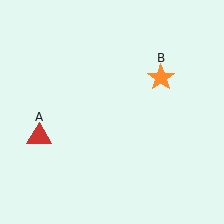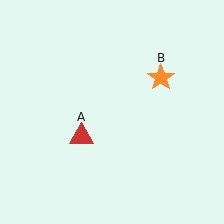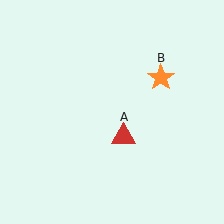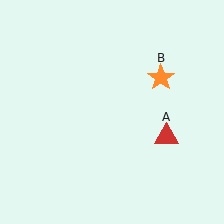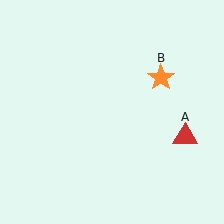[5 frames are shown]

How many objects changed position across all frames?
1 object changed position: red triangle (object A).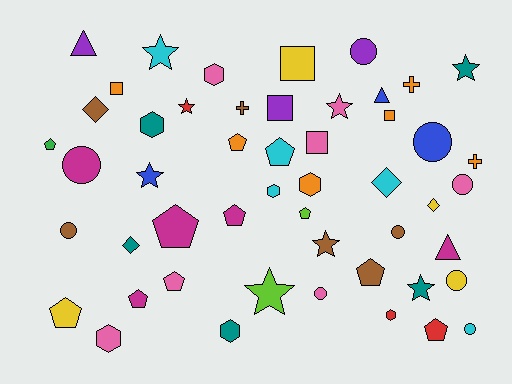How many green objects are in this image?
There is 1 green object.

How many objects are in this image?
There are 50 objects.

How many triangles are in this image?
There are 3 triangles.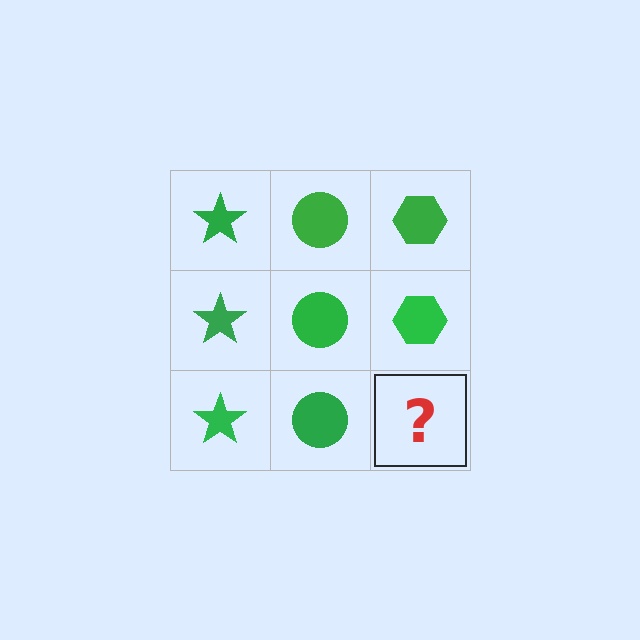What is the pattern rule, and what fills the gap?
The rule is that each column has a consistent shape. The gap should be filled with a green hexagon.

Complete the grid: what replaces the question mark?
The question mark should be replaced with a green hexagon.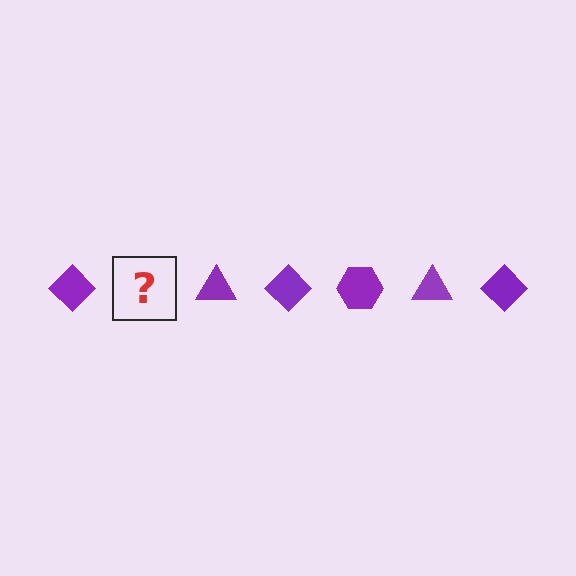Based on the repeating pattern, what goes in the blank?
The blank should be a purple hexagon.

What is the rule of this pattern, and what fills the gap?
The rule is that the pattern cycles through diamond, hexagon, triangle shapes in purple. The gap should be filled with a purple hexagon.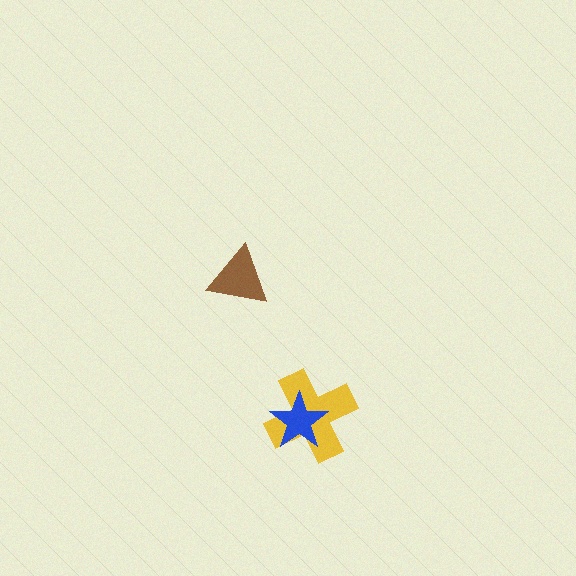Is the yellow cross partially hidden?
Yes, it is partially covered by another shape.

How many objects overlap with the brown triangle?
0 objects overlap with the brown triangle.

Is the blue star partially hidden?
No, no other shape covers it.